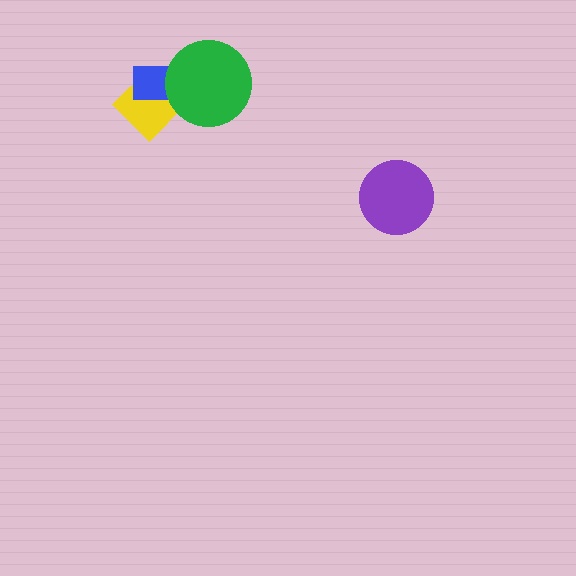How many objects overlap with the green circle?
2 objects overlap with the green circle.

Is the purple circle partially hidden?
No, no other shape covers it.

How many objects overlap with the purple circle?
0 objects overlap with the purple circle.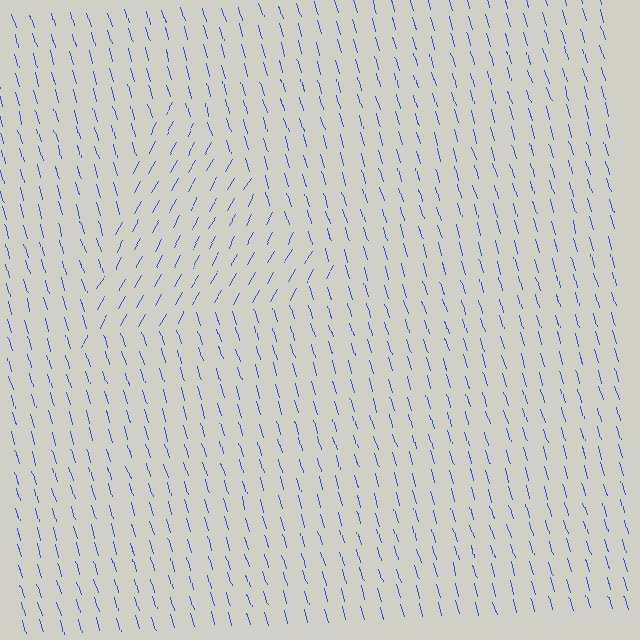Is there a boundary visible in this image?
Yes, there is a texture boundary formed by a change in line orientation.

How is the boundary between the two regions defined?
The boundary is defined purely by a change in line orientation (approximately 45 degrees difference). All lines are the same color and thickness.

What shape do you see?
I see a triangle.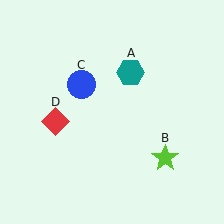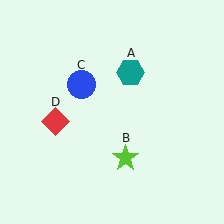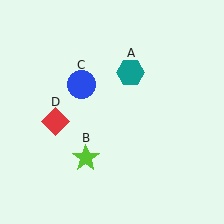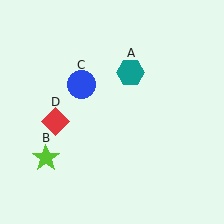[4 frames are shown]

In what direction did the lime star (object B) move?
The lime star (object B) moved left.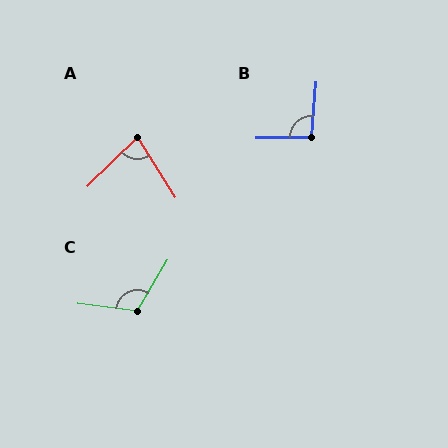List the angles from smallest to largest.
A (78°), B (96°), C (113°).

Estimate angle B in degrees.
Approximately 96 degrees.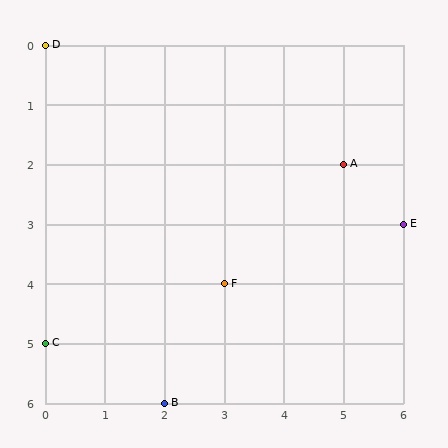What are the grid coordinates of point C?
Point C is at grid coordinates (0, 5).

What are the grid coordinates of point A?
Point A is at grid coordinates (5, 2).